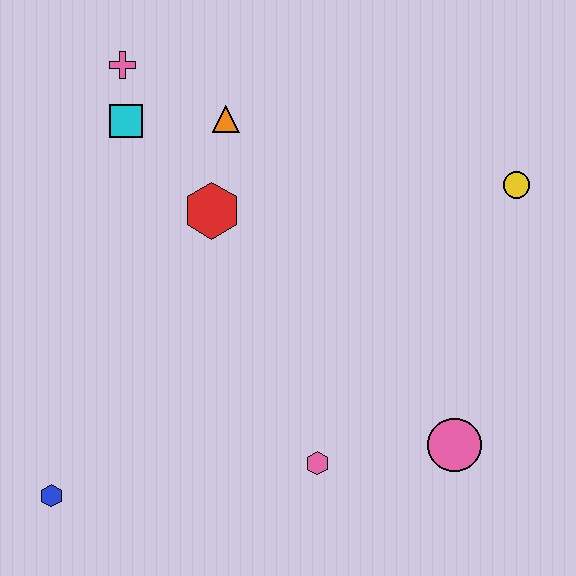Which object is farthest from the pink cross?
The pink circle is farthest from the pink cross.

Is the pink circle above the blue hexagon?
Yes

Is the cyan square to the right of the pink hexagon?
No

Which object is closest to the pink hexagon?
The pink circle is closest to the pink hexagon.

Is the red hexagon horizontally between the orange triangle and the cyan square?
Yes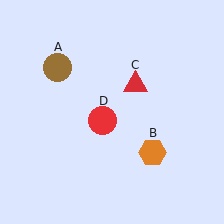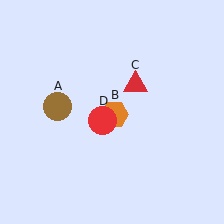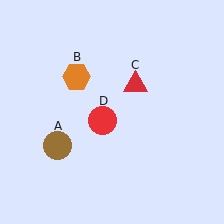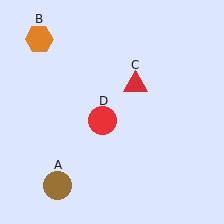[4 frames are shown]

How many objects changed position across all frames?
2 objects changed position: brown circle (object A), orange hexagon (object B).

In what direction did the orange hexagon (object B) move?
The orange hexagon (object B) moved up and to the left.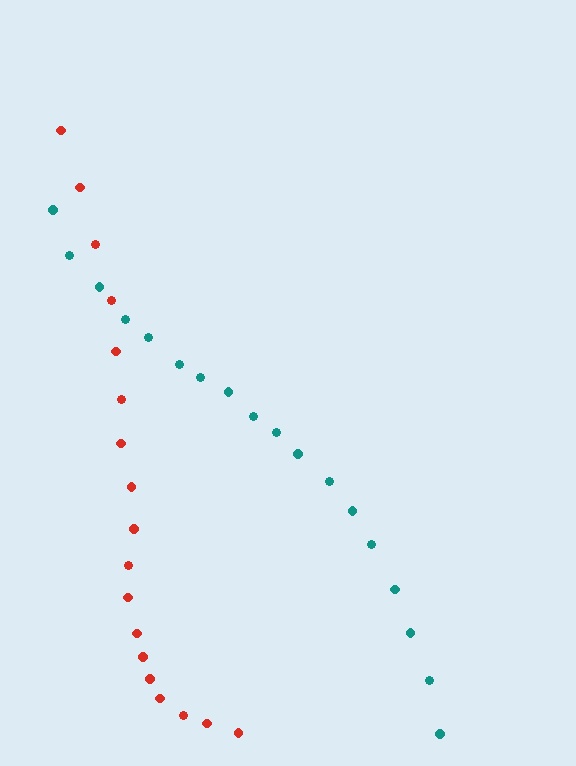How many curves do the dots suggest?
There are 2 distinct paths.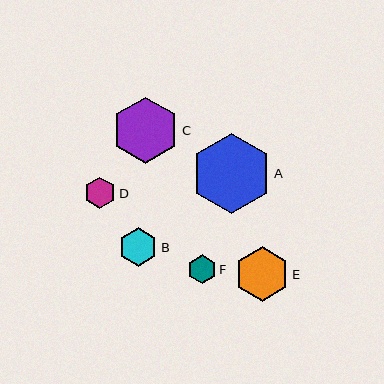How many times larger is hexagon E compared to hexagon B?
Hexagon E is approximately 1.4 times the size of hexagon B.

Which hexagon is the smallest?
Hexagon F is the smallest with a size of approximately 28 pixels.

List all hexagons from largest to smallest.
From largest to smallest: A, C, E, B, D, F.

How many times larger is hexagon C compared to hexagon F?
Hexagon C is approximately 2.3 times the size of hexagon F.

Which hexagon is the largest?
Hexagon A is the largest with a size of approximately 80 pixels.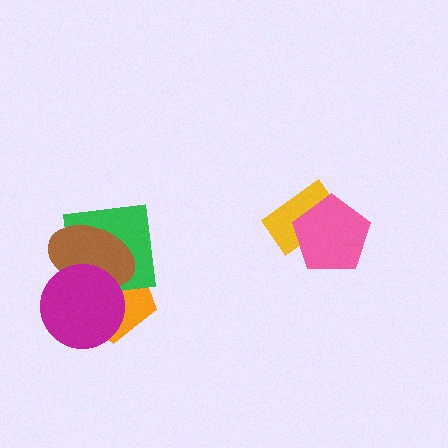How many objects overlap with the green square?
3 objects overlap with the green square.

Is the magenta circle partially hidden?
No, no other shape covers it.